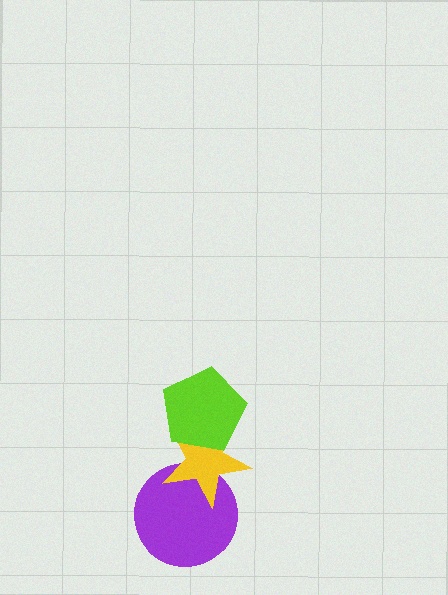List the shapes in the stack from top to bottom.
From top to bottom: the lime pentagon, the yellow star, the purple circle.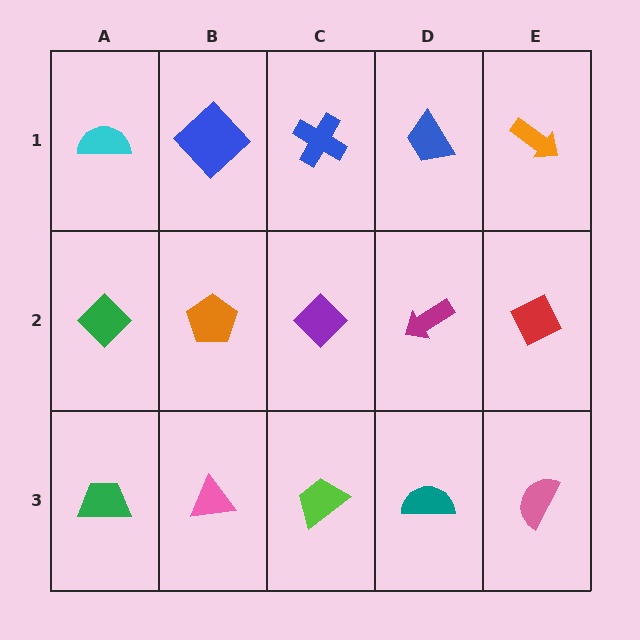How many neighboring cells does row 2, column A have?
3.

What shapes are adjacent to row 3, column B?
An orange pentagon (row 2, column B), a green trapezoid (row 3, column A), a lime trapezoid (row 3, column C).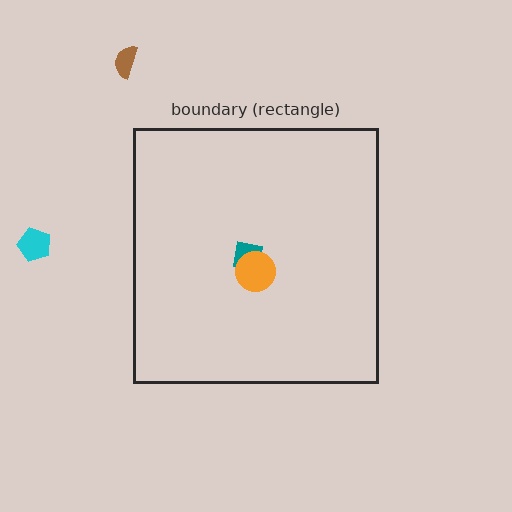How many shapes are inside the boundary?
2 inside, 2 outside.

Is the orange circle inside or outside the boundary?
Inside.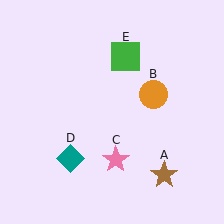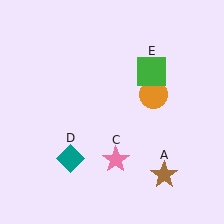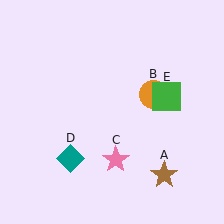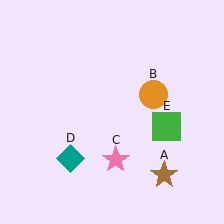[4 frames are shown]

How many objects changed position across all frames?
1 object changed position: green square (object E).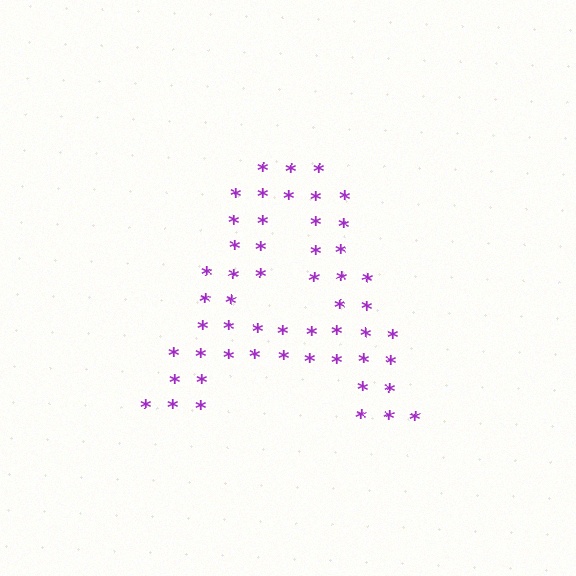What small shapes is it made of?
It is made of small asterisks.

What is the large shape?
The large shape is the letter A.